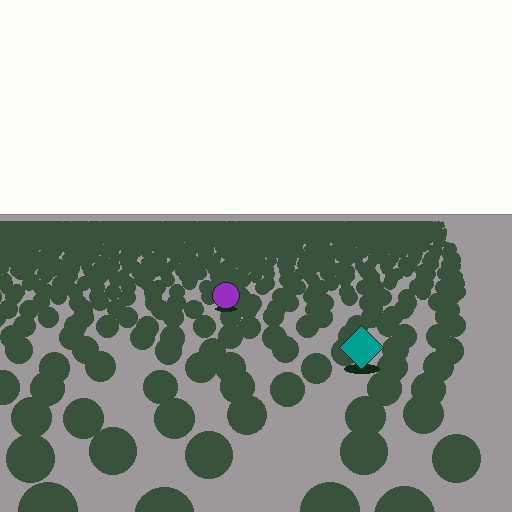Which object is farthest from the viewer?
The purple circle is farthest from the viewer. It appears smaller and the ground texture around it is denser.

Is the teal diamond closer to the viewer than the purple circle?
Yes. The teal diamond is closer — you can tell from the texture gradient: the ground texture is coarser near it.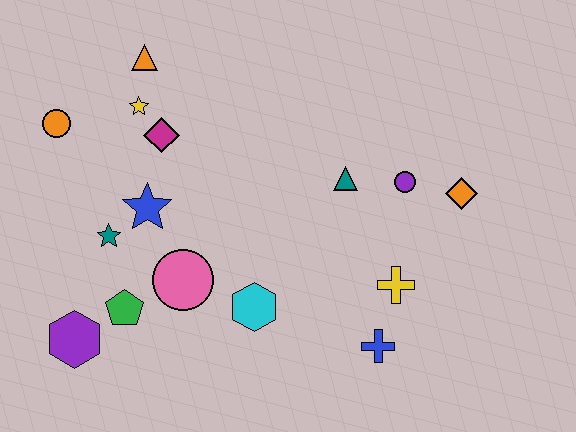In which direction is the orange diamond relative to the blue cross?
The orange diamond is above the blue cross.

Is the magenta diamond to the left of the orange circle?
No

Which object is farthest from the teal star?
The orange diamond is farthest from the teal star.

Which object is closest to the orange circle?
The yellow star is closest to the orange circle.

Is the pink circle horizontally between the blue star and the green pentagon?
No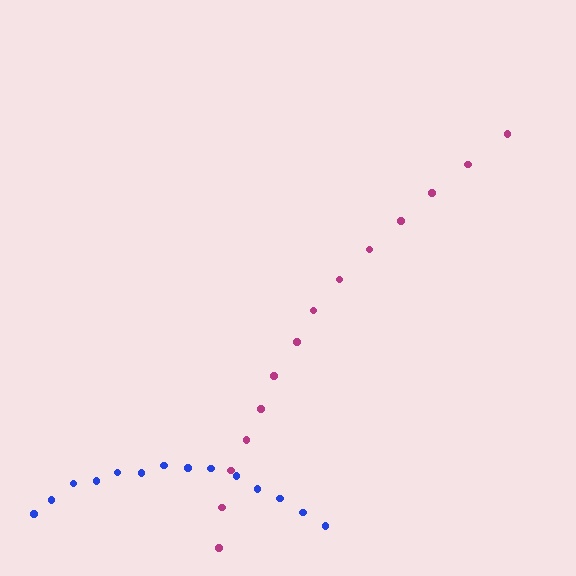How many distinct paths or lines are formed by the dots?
There are 2 distinct paths.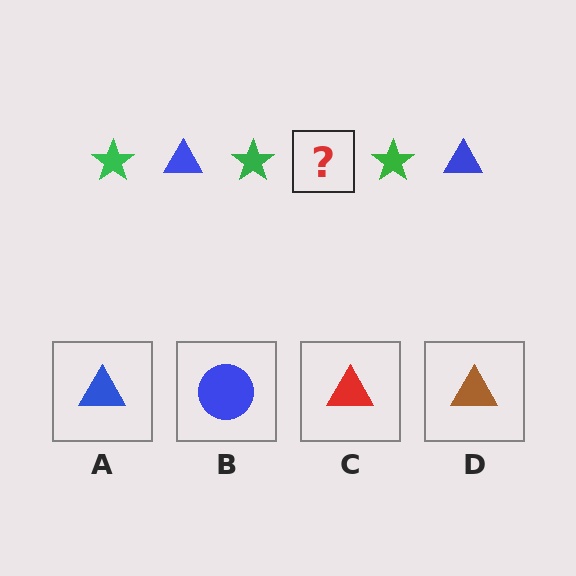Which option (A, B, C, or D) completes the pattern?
A.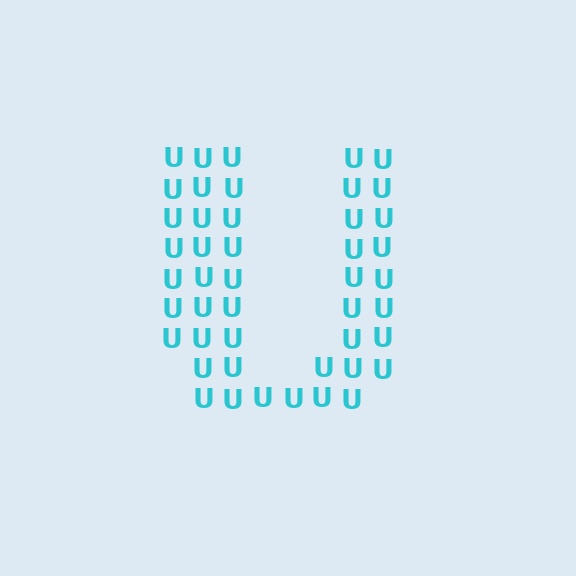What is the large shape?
The large shape is the letter U.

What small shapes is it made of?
It is made of small letter U's.